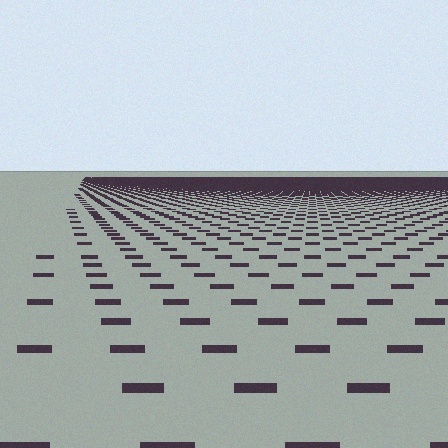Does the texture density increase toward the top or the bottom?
Density increases toward the top.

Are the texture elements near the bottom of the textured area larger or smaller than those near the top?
Larger. Near the bottom, elements are closer to the viewer and appear at a bigger on-screen size.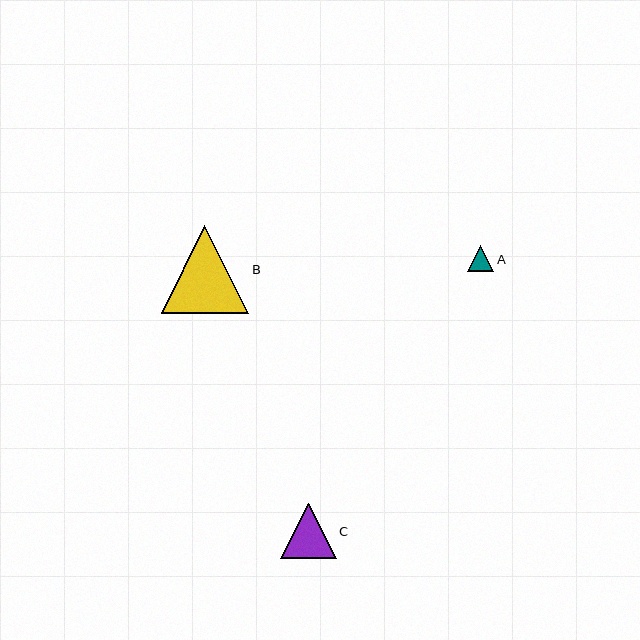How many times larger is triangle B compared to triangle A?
Triangle B is approximately 3.4 times the size of triangle A.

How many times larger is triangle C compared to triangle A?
Triangle C is approximately 2.1 times the size of triangle A.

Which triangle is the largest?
Triangle B is the largest with a size of approximately 88 pixels.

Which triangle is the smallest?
Triangle A is the smallest with a size of approximately 26 pixels.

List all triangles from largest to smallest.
From largest to smallest: B, C, A.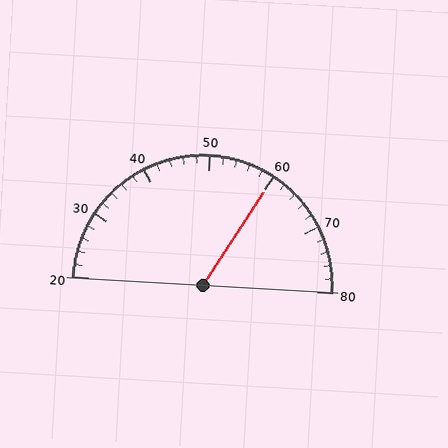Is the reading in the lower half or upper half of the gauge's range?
The reading is in the upper half of the range (20 to 80).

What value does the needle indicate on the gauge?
The needle indicates approximately 60.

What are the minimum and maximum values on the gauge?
The gauge ranges from 20 to 80.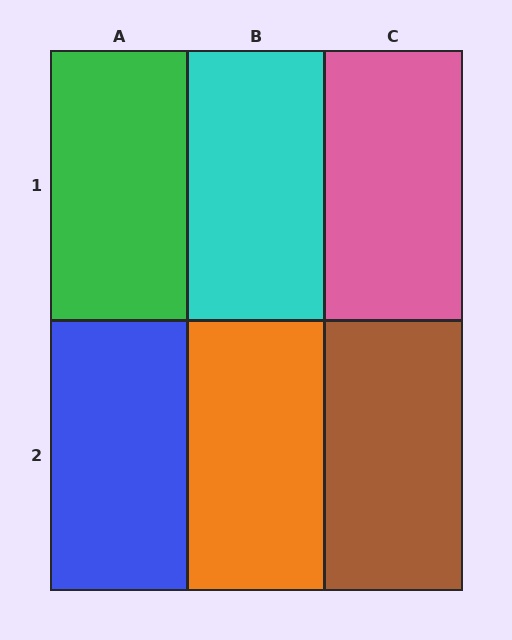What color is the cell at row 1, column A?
Green.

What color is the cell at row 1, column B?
Cyan.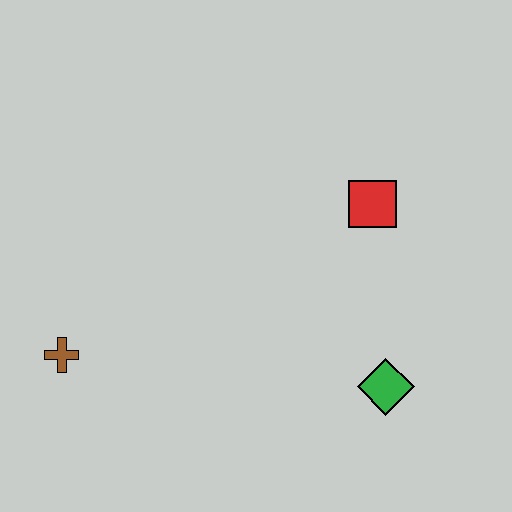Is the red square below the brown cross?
No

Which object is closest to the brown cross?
The green diamond is closest to the brown cross.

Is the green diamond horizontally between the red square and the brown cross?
No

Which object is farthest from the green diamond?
The brown cross is farthest from the green diamond.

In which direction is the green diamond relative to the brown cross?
The green diamond is to the right of the brown cross.